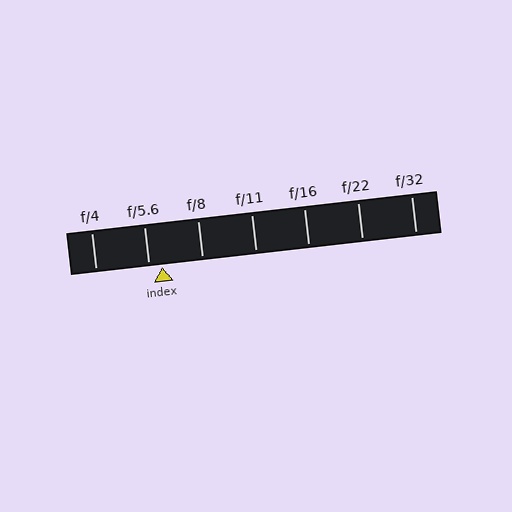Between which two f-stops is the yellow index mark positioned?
The index mark is between f/5.6 and f/8.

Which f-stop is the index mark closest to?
The index mark is closest to f/5.6.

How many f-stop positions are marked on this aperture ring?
There are 7 f-stop positions marked.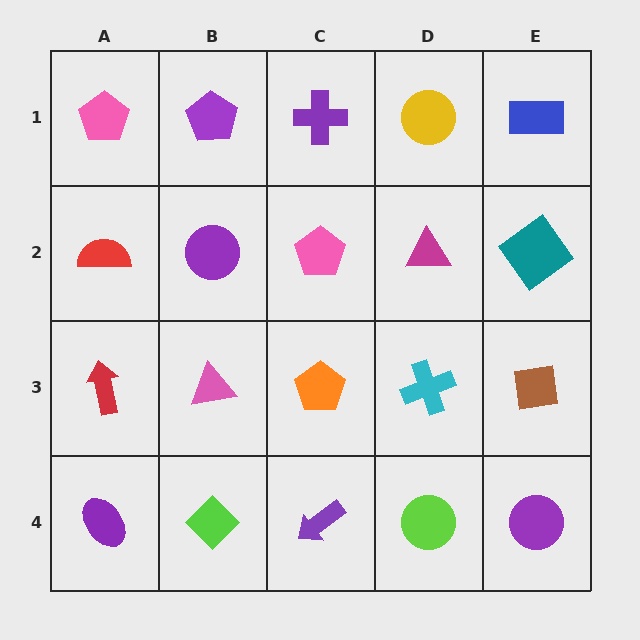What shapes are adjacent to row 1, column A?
A red semicircle (row 2, column A), a purple pentagon (row 1, column B).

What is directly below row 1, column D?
A magenta triangle.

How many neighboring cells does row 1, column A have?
2.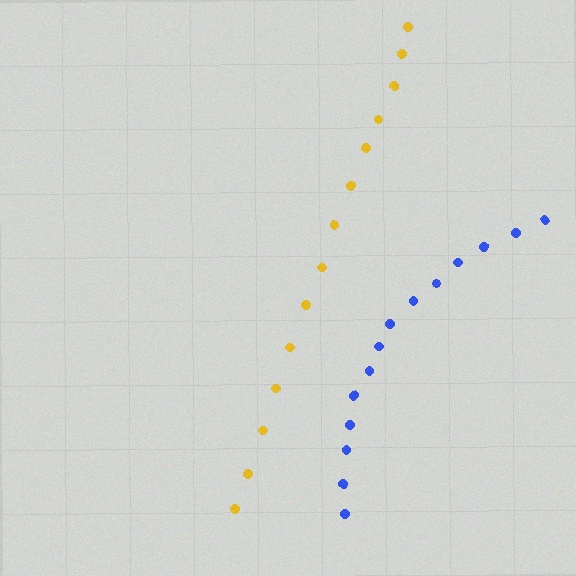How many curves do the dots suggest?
There are 2 distinct paths.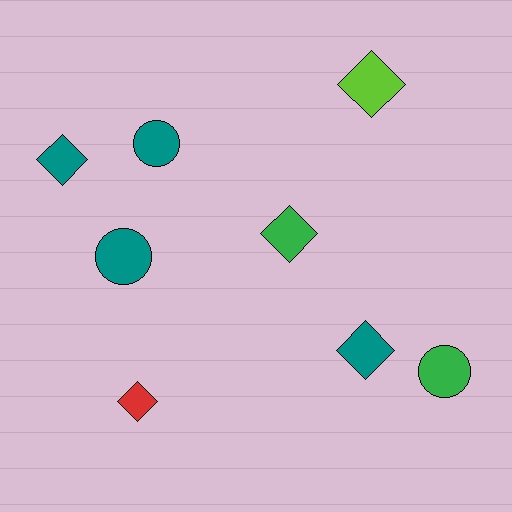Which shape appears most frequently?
Diamond, with 5 objects.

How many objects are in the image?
There are 8 objects.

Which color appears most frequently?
Teal, with 4 objects.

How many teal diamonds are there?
There are 2 teal diamonds.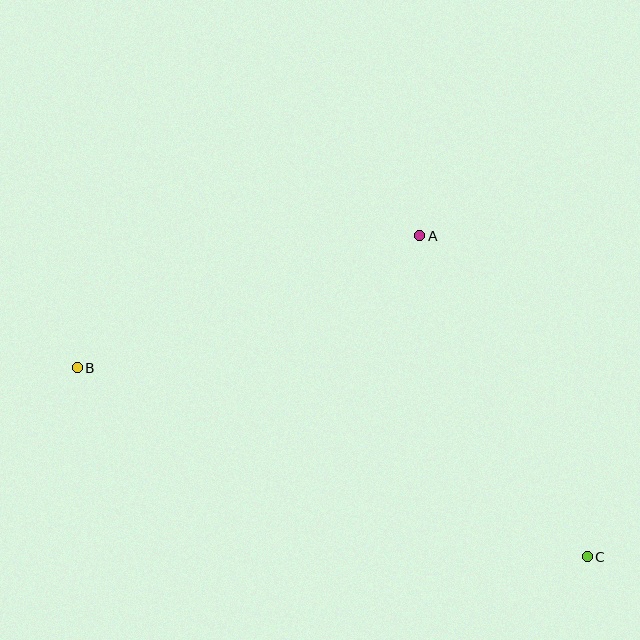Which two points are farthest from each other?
Points B and C are farthest from each other.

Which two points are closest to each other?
Points A and C are closest to each other.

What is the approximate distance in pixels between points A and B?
The distance between A and B is approximately 367 pixels.